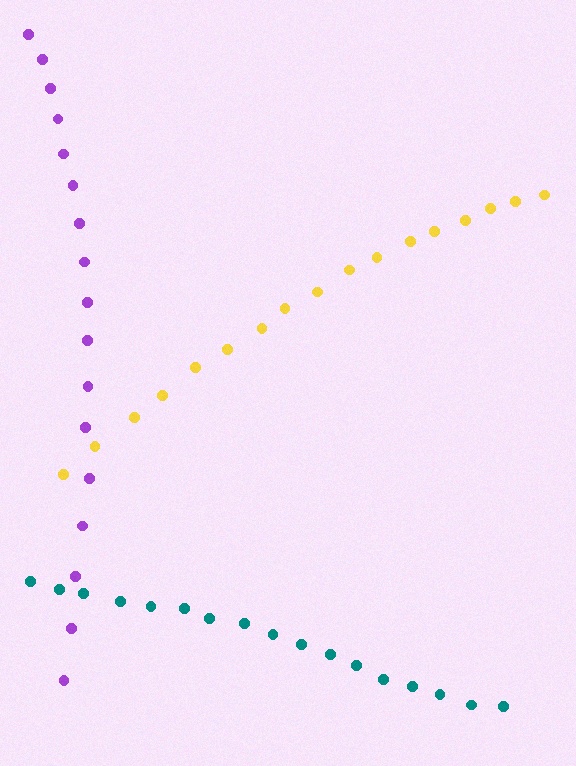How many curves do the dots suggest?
There are 3 distinct paths.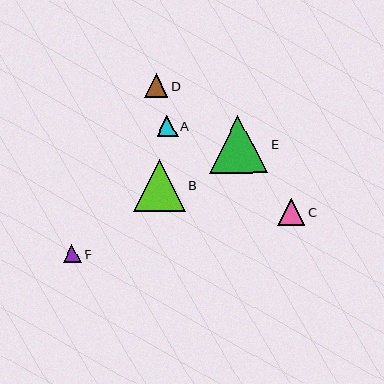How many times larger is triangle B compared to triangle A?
Triangle B is approximately 2.5 times the size of triangle A.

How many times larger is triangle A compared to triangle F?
Triangle A is approximately 1.2 times the size of triangle F.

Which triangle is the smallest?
Triangle F is the smallest with a size of approximately 18 pixels.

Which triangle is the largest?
Triangle E is the largest with a size of approximately 58 pixels.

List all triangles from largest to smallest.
From largest to smallest: E, B, C, D, A, F.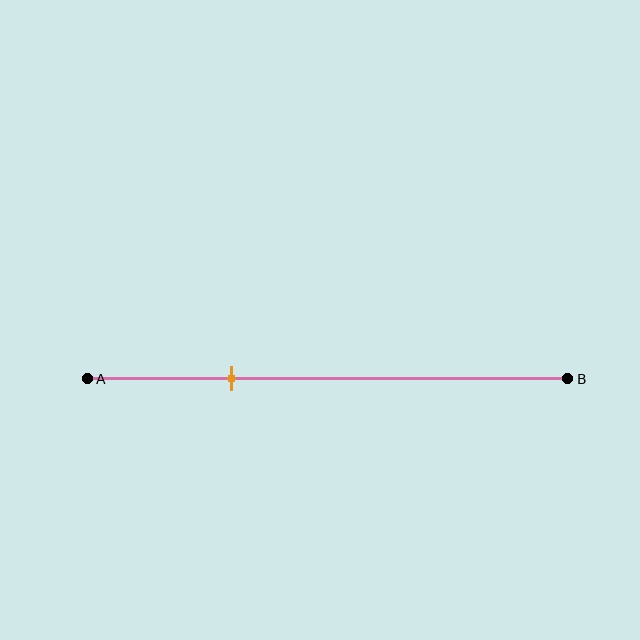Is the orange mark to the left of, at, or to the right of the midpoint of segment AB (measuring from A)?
The orange mark is to the left of the midpoint of segment AB.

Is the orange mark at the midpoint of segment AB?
No, the mark is at about 30% from A, not at the 50% midpoint.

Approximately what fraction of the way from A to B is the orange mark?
The orange mark is approximately 30% of the way from A to B.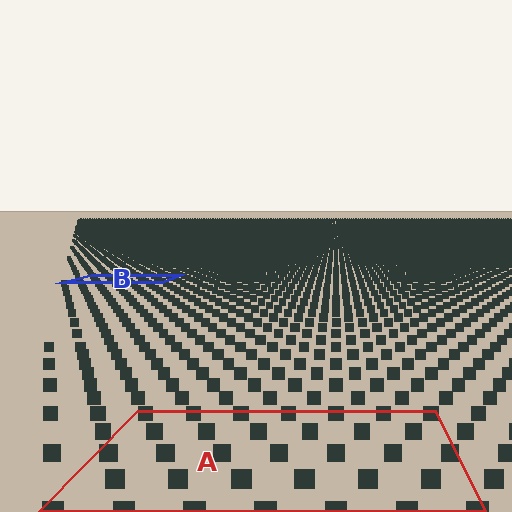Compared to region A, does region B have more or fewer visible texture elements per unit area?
Region B has more texture elements per unit area — they are packed more densely because it is farther away.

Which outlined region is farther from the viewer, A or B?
Region B is farther from the viewer — the texture elements inside it appear smaller and more densely packed.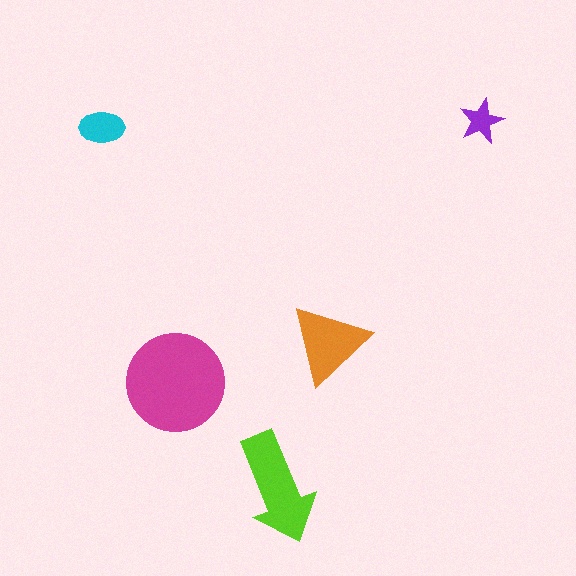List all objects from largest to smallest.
The magenta circle, the lime arrow, the orange triangle, the cyan ellipse, the purple star.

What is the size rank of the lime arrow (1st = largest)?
2nd.